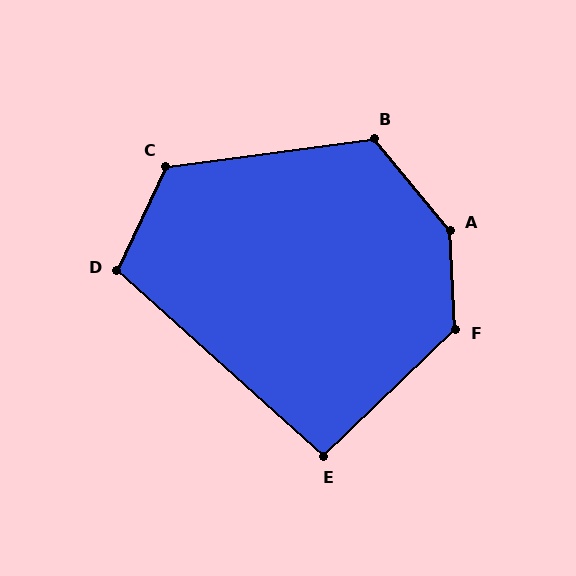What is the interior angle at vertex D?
Approximately 107 degrees (obtuse).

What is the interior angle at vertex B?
Approximately 122 degrees (obtuse).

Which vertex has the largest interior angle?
A, at approximately 143 degrees.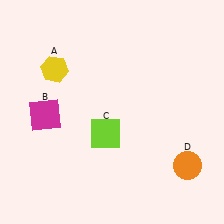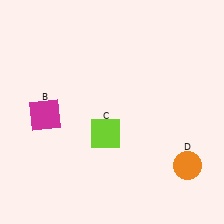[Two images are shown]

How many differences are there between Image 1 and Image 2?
There is 1 difference between the two images.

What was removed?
The yellow hexagon (A) was removed in Image 2.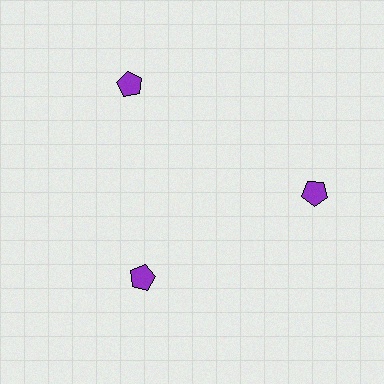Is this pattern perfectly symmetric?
No. The 3 purple pentagons are arranged in a ring, but one element near the 7 o'clock position is pulled inward toward the center, breaking the 3-fold rotational symmetry.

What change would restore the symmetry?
The symmetry would be restored by moving it outward, back onto the ring so that all 3 pentagons sit at equal angles and equal distance from the center.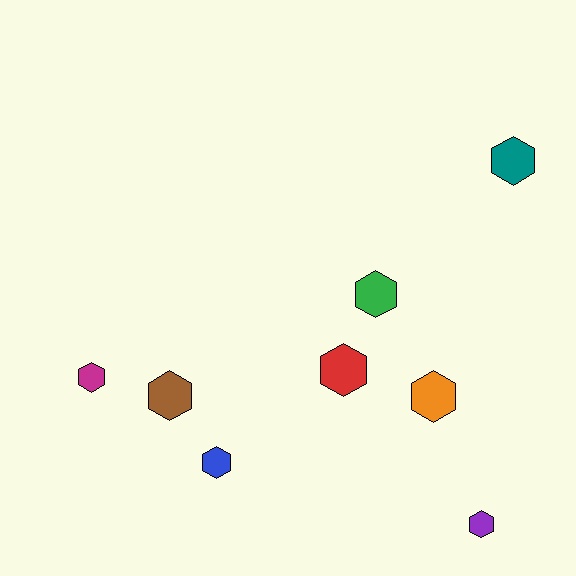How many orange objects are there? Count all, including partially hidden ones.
There is 1 orange object.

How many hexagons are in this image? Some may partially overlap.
There are 8 hexagons.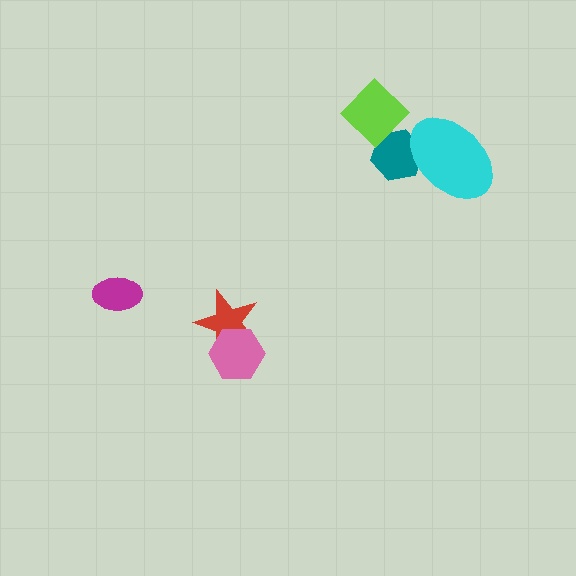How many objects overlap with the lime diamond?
1 object overlaps with the lime diamond.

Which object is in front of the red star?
The pink hexagon is in front of the red star.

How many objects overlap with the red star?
1 object overlaps with the red star.